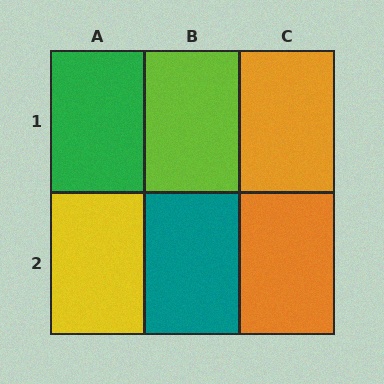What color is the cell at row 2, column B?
Teal.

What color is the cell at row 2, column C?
Orange.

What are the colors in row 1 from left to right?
Green, lime, orange.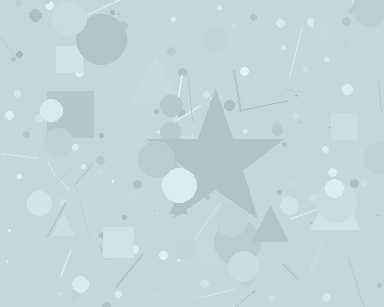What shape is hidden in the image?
A star is hidden in the image.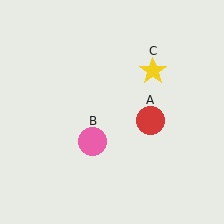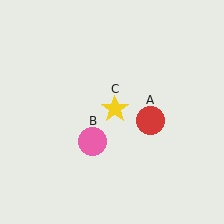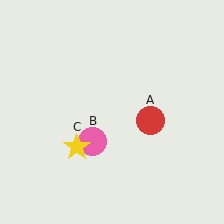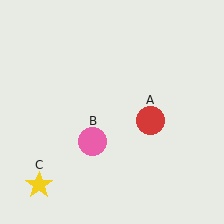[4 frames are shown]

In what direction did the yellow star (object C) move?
The yellow star (object C) moved down and to the left.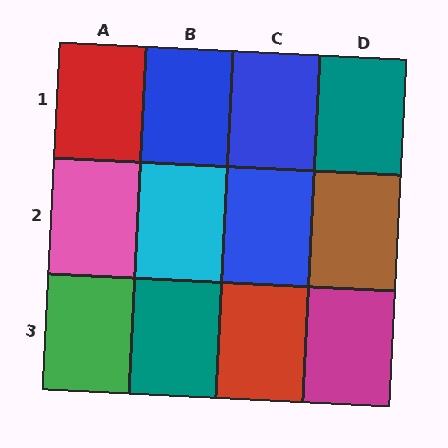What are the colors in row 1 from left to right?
Red, blue, blue, teal.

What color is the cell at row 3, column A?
Green.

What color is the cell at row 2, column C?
Blue.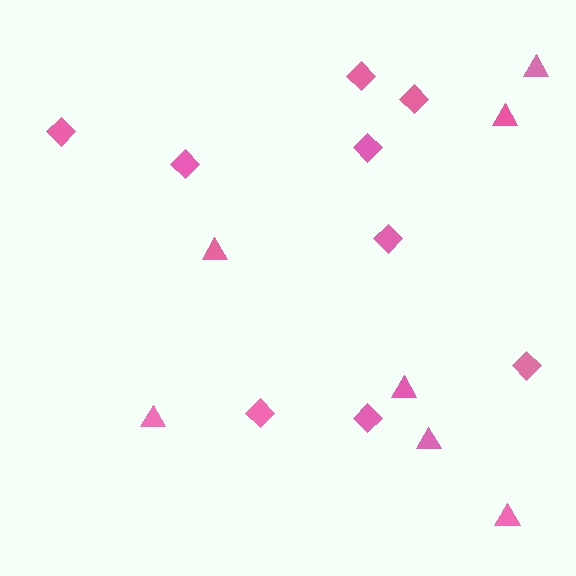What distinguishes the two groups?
There are 2 groups: one group of diamonds (9) and one group of triangles (7).